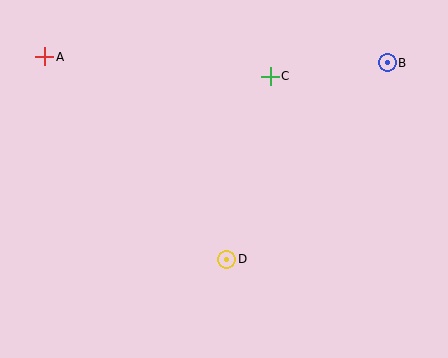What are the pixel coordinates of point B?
Point B is at (387, 63).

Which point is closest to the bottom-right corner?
Point D is closest to the bottom-right corner.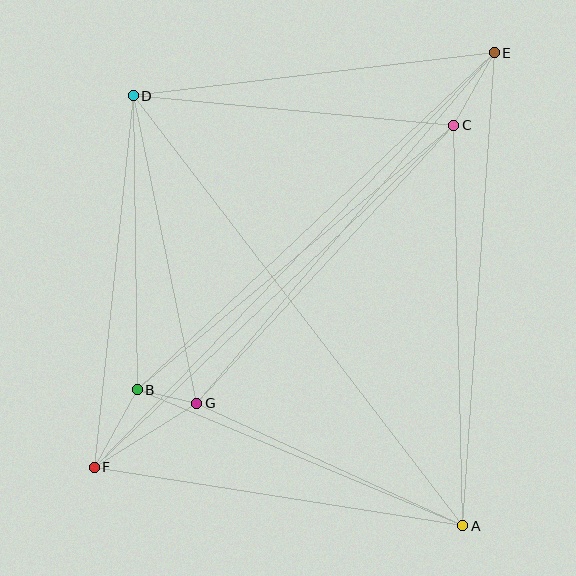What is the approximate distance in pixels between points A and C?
The distance between A and C is approximately 401 pixels.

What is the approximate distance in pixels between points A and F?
The distance between A and F is approximately 373 pixels.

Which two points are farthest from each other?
Points E and F are farthest from each other.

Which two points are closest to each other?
Points B and G are closest to each other.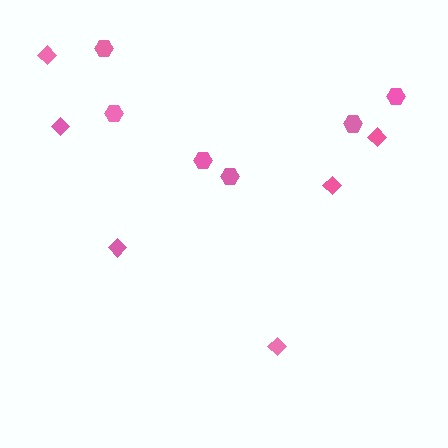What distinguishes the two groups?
There are 2 groups: one group of diamonds (6) and one group of hexagons (6).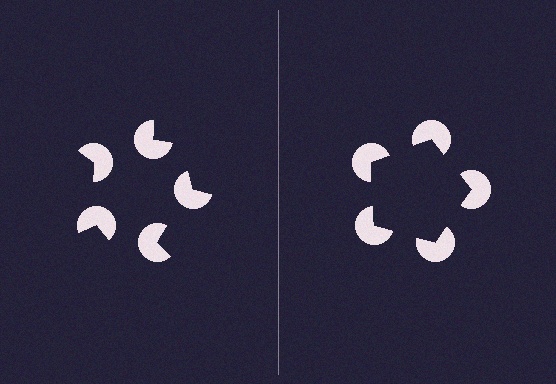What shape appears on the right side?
An illusory pentagon.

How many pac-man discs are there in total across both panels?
10 — 5 on each side.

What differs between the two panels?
The pac-man discs are positioned identically on both sides; only the wedge orientations differ. On the right they align to a pentagon; on the left they are misaligned.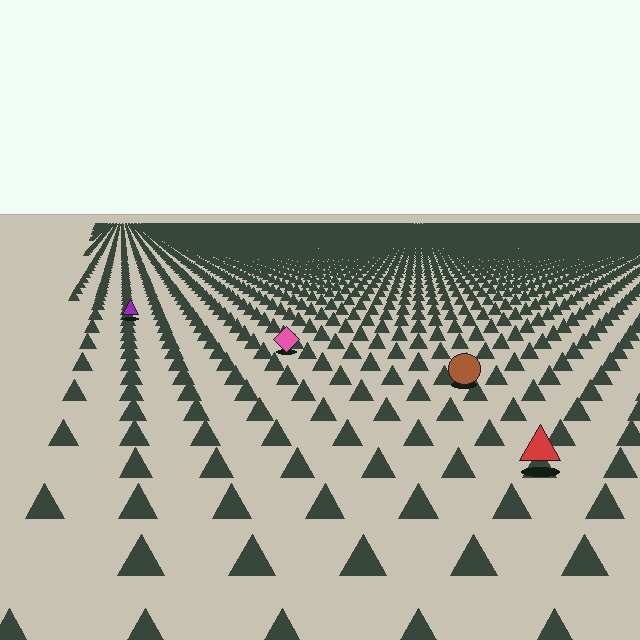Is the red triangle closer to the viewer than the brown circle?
Yes. The red triangle is closer — you can tell from the texture gradient: the ground texture is coarser near it.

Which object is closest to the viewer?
The red triangle is closest. The texture marks near it are larger and more spread out.